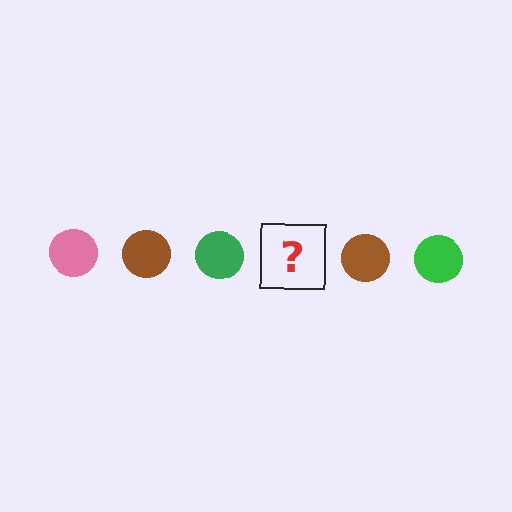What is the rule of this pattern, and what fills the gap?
The rule is that the pattern cycles through pink, brown, green circles. The gap should be filled with a pink circle.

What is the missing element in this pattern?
The missing element is a pink circle.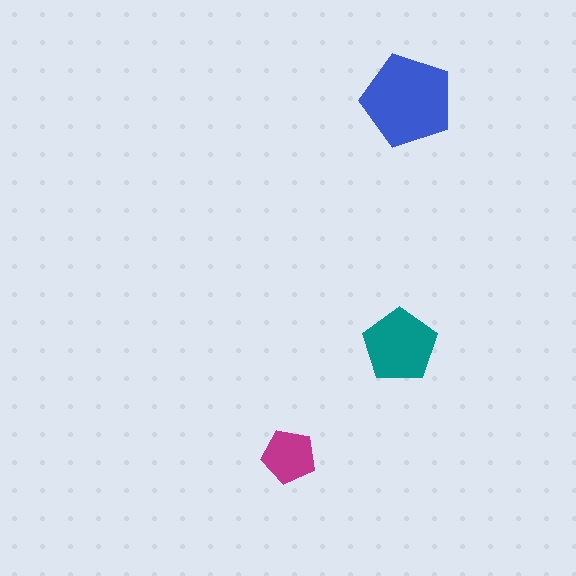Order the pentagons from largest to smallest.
the blue one, the teal one, the magenta one.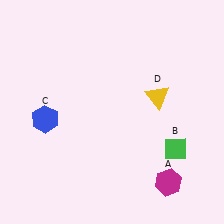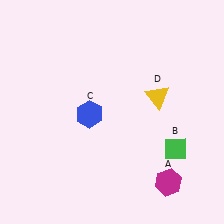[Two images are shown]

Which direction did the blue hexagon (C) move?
The blue hexagon (C) moved right.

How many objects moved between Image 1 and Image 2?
1 object moved between the two images.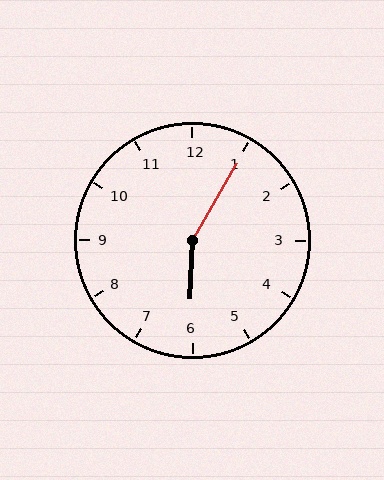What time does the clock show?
6:05.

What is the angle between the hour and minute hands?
Approximately 152 degrees.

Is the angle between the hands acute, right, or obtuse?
It is obtuse.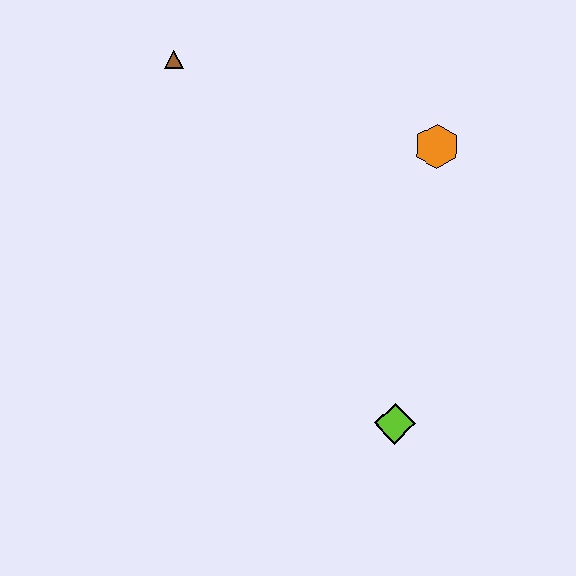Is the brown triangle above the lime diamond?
Yes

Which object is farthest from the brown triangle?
The lime diamond is farthest from the brown triangle.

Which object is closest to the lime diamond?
The orange hexagon is closest to the lime diamond.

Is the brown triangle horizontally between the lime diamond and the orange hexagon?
No